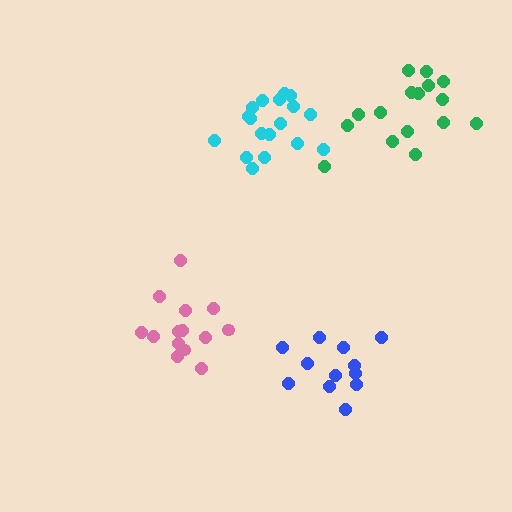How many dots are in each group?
Group 1: 14 dots, Group 2: 16 dots, Group 3: 18 dots, Group 4: 12 dots (60 total).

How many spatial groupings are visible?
There are 4 spatial groupings.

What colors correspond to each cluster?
The clusters are colored: pink, green, cyan, blue.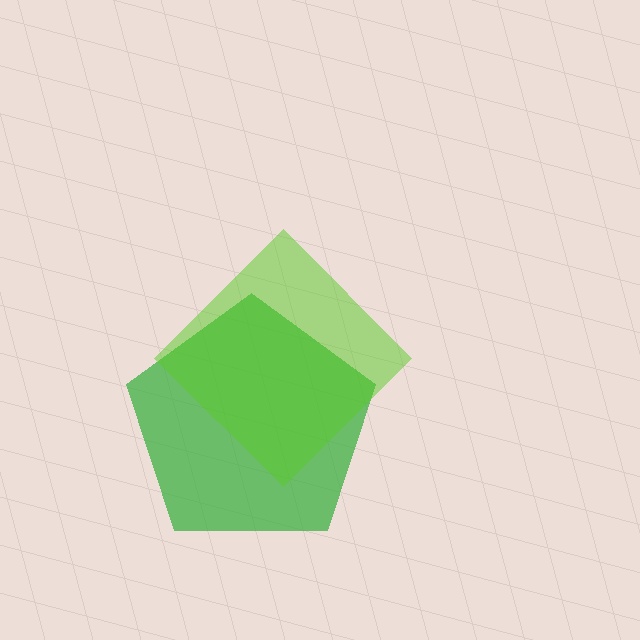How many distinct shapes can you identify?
There are 2 distinct shapes: a green pentagon, a lime diamond.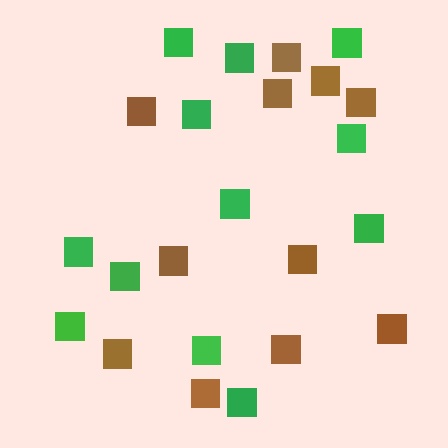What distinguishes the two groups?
There are 2 groups: one group of brown squares (11) and one group of green squares (12).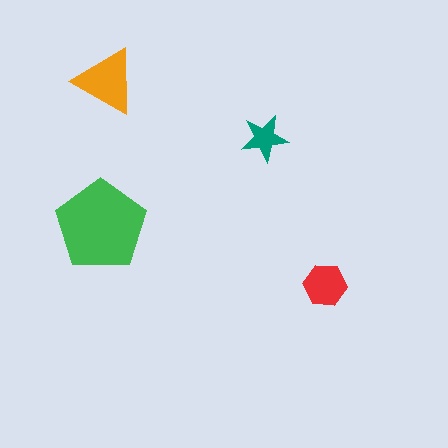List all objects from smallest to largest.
The teal star, the red hexagon, the orange triangle, the green pentagon.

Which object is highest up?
The orange triangle is topmost.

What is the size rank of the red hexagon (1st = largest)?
3rd.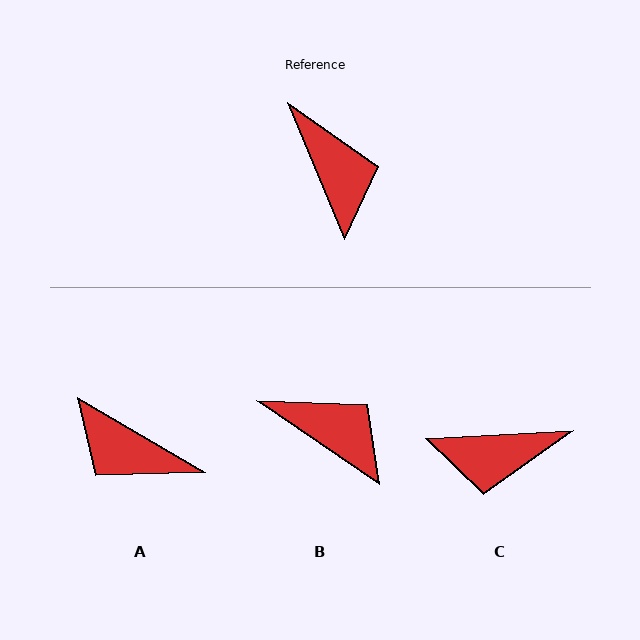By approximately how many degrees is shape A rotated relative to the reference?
Approximately 143 degrees clockwise.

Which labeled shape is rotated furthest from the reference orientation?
A, about 143 degrees away.